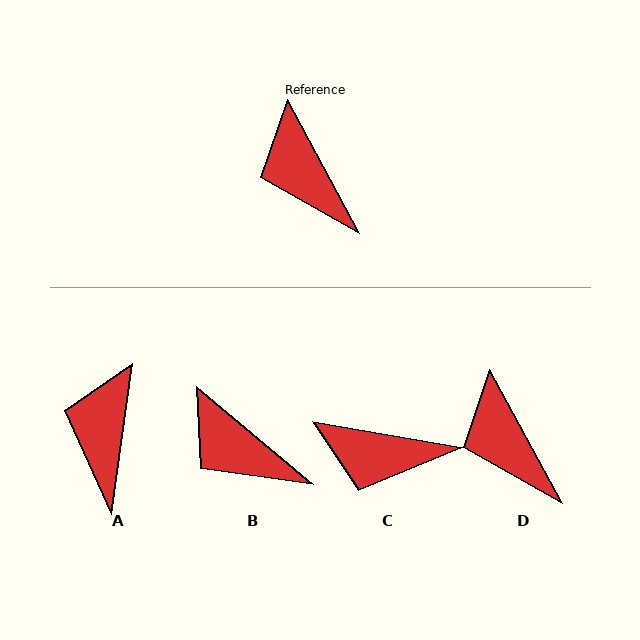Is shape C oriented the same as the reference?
No, it is off by about 52 degrees.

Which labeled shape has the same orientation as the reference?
D.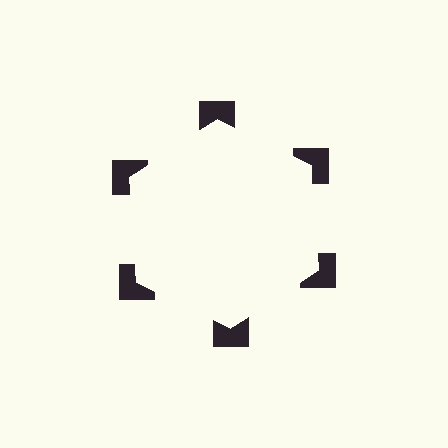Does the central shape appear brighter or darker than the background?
It typically appears slightly brighter than the background, even though no actual brightness change is drawn.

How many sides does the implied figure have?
6 sides.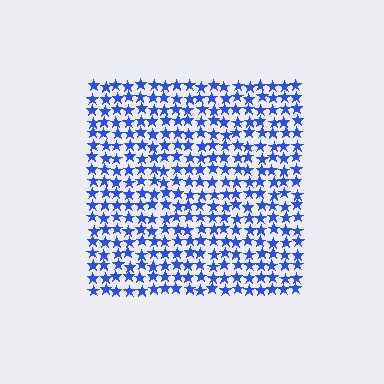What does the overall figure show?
The overall figure shows a square.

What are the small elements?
The small elements are stars.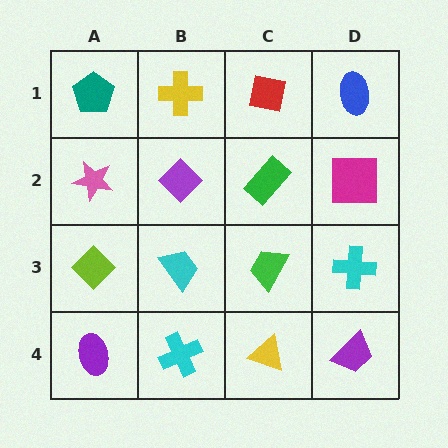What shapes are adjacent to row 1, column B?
A purple diamond (row 2, column B), a teal pentagon (row 1, column A), a red square (row 1, column C).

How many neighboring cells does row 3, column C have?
4.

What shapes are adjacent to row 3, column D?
A magenta square (row 2, column D), a purple trapezoid (row 4, column D), a green trapezoid (row 3, column C).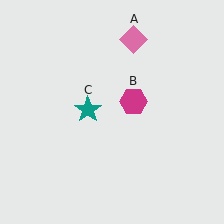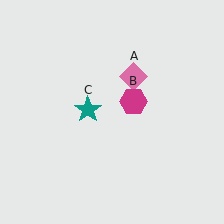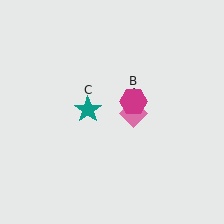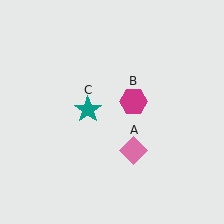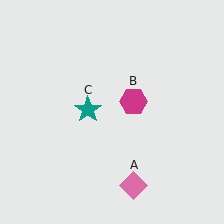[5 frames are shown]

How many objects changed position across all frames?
1 object changed position: pink diamond (object A).